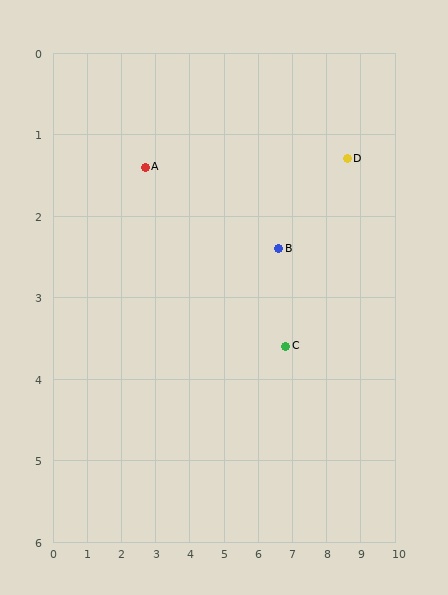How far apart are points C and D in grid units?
Points C and D are about 2.9 grid units apart.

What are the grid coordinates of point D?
Point D is at approximately (8.6, 1.3).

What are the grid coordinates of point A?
Point A is at approximately (2.7, 1.4).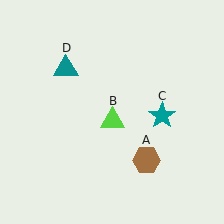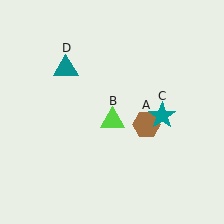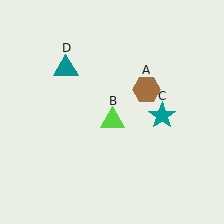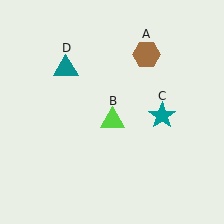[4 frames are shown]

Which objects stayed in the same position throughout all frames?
Lime triangle (object B) and teal star (object C) and teal triangle (object D) remained stationary.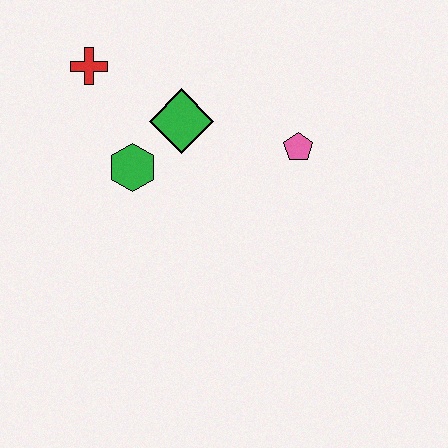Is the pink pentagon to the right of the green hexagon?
Yes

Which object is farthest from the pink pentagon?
The red cross is farthest from the pink pentagon.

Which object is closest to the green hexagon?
The green diamond is closest to the green hexagon.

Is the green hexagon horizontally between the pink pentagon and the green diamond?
No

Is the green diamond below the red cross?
Yes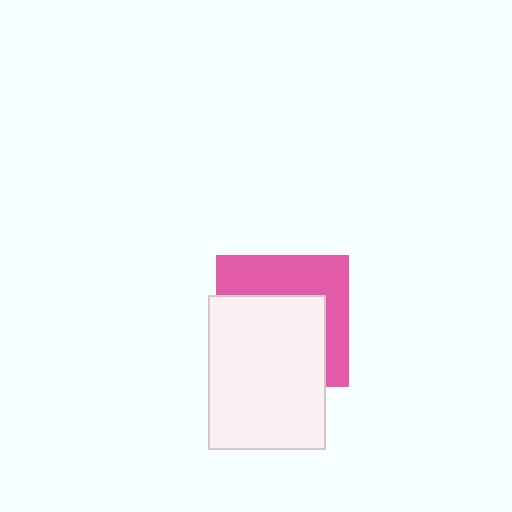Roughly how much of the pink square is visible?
A small part of it is visible (roughly 43%).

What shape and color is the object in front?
The object in front is a white rectangle.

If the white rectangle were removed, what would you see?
You would see the complete pink square.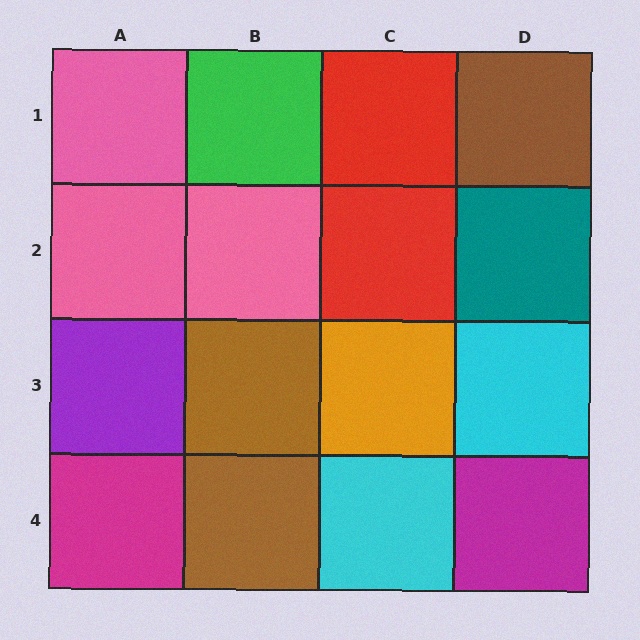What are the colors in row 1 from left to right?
Pink, green, red, brown.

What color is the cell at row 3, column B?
Brown.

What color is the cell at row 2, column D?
Teal.